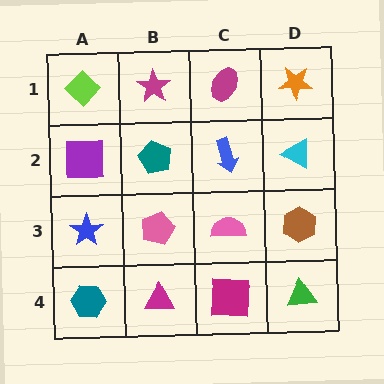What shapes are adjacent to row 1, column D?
A cyan triangle (row 2, column D), a magenta ellipse (row 1, column C).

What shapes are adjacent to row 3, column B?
A teal pentagon (row 2, column B), a magenta triangle (row 4, column B), a blue star (row 3, column A), a pink semicircle (row 3, column C).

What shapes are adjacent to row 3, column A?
A purple square (row 2, column A), a teal hexagon (row 4, column A), a pink pentagon (row 3, column B).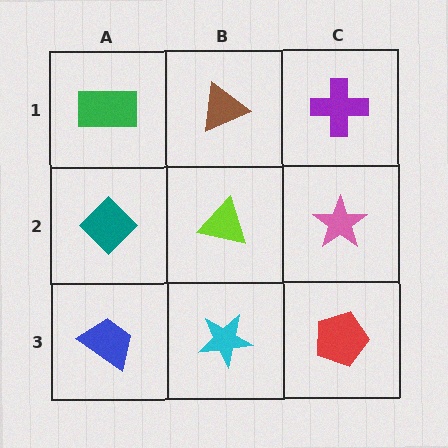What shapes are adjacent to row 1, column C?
A pink star (row 2, column C), a brown triangle (row 1, column B).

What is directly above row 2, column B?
A brown triangle.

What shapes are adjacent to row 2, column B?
A brown triangle (row 1, column B), a cyan star (row 3, column B), a teal diamond (row 2, column A), a pink star (row 2, column C).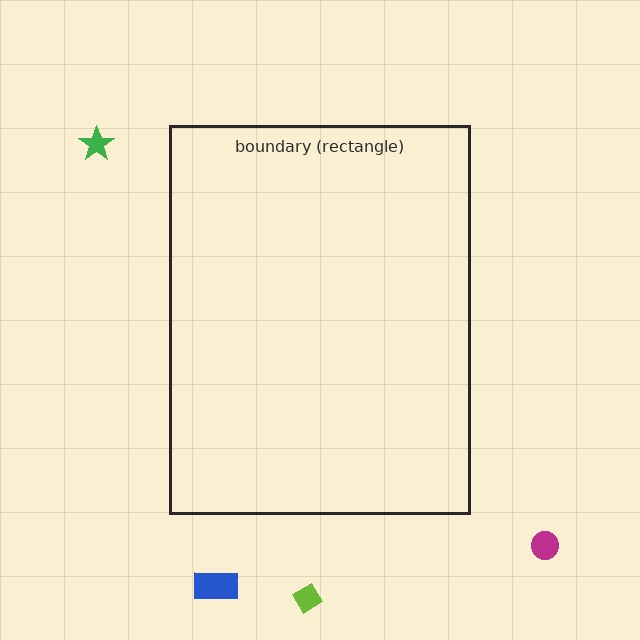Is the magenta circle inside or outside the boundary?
Outside.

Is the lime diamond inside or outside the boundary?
Outside.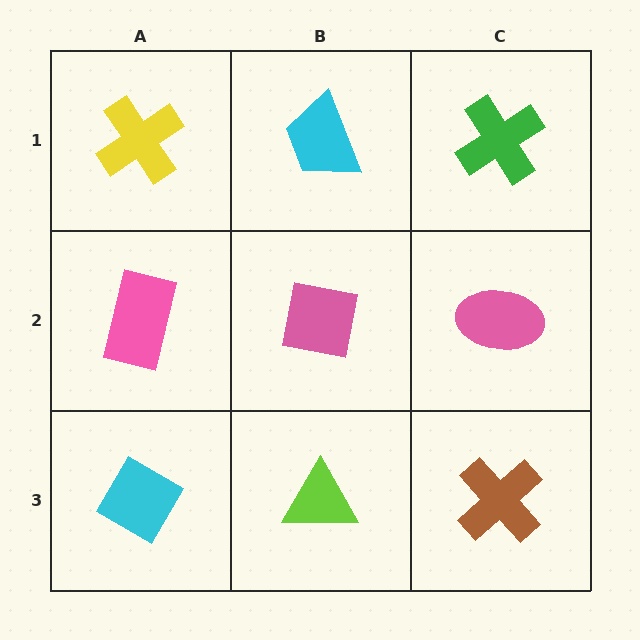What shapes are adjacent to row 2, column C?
A green cross (row 1, column C), a brown cross (row 3, column C), a pink square (row 2, column B).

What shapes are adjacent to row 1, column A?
A pink rectangle (row 2, column A), a cyan trapezoid (row 1, column B).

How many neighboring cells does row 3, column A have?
2.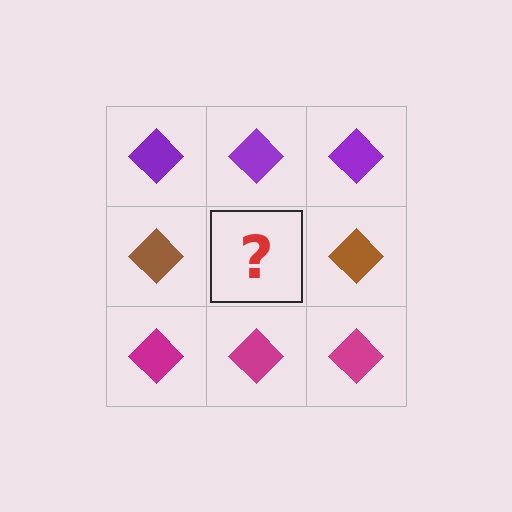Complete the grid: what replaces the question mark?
The question mark should be replaced with a brown diamond.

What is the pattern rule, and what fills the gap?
The rule is that each row has a consistent color. The gap should be filled with a brown diamond.